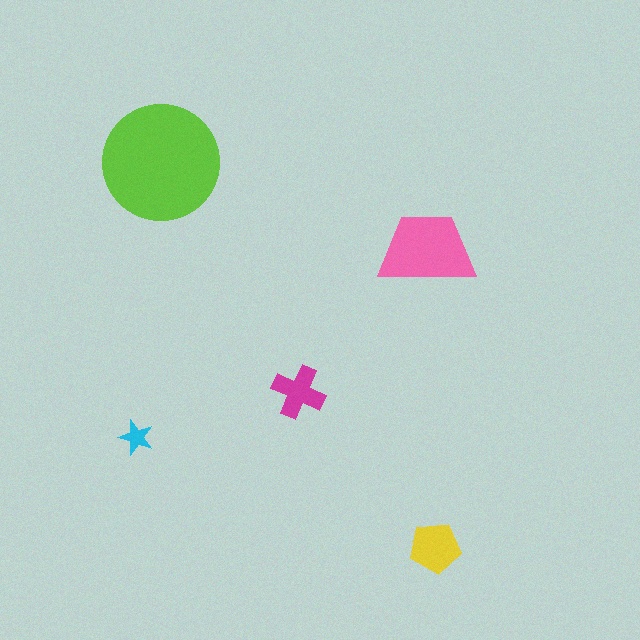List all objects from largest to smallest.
The lime circle, the pink trapezoid, the yellow pentagon, the magenta cross, the cyan star.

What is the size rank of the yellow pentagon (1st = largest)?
3rd.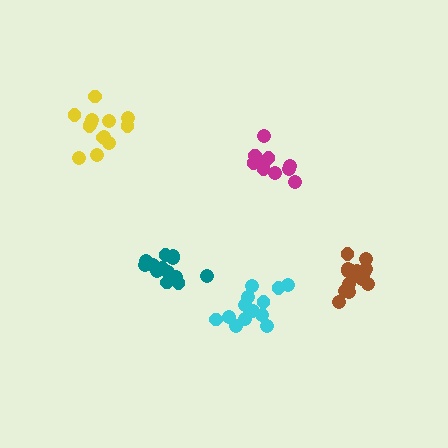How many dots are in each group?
Group 1: 10 dots, Group 2: 15 dots, Group 3: 13 dots, Group 4: 13 dots, Group 5: 14 dots (65 total).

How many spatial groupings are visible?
There are 5 spatial groupings.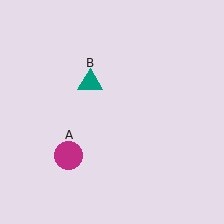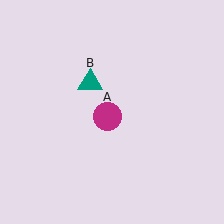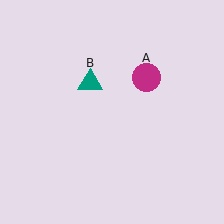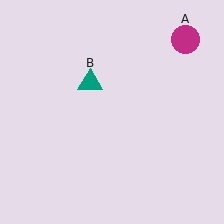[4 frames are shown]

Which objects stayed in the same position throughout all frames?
Teal triangle (object B) remained stationary.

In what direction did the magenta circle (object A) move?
The magenta circle (object A) moved up and to the right.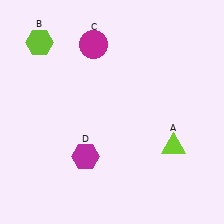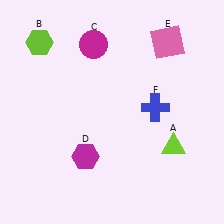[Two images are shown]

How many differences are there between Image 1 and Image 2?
There are 2 differences between the two images.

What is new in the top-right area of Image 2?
A pink square (E) was added in the top-right area of Image 2.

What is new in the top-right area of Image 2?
A blue cross (F) was added in the top-right area of Image 2.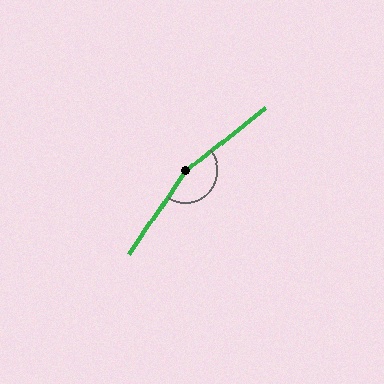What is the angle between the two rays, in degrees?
Approximately 163 degrees.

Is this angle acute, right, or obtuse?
It is obtuse.